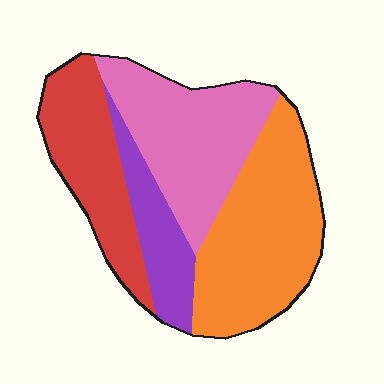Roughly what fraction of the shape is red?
Red takes up less than a quarter of the shape.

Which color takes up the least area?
Purple, at roughly 15%.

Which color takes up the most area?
Orange, at roughly 35%.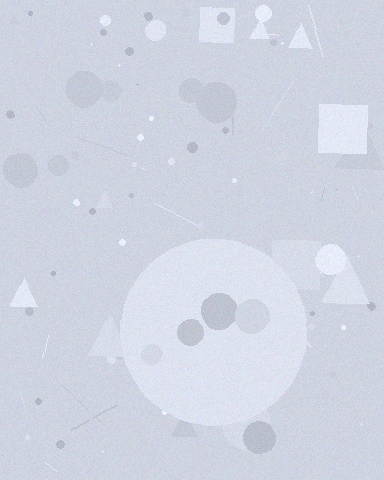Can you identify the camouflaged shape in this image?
The camouflaged shape is a circle.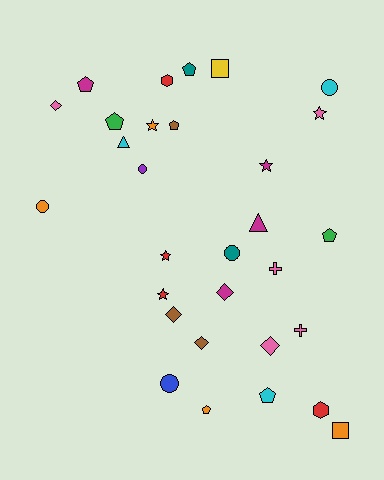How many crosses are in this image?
There are 2 crosses.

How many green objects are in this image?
There are 2 green objects.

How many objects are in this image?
There are 30 objects.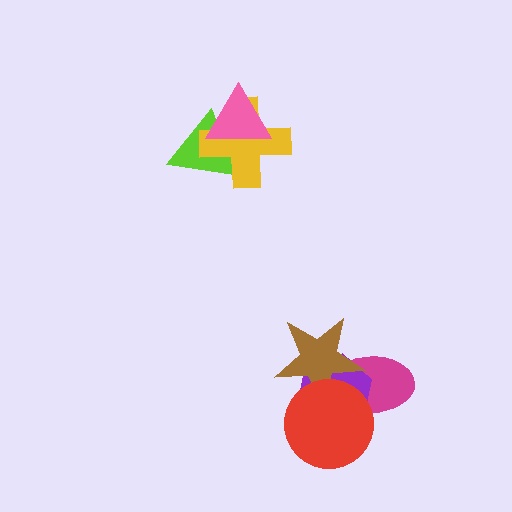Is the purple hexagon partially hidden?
Yes, it is partially covered by another shape.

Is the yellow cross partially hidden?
Yes, it is partially covered by another shape.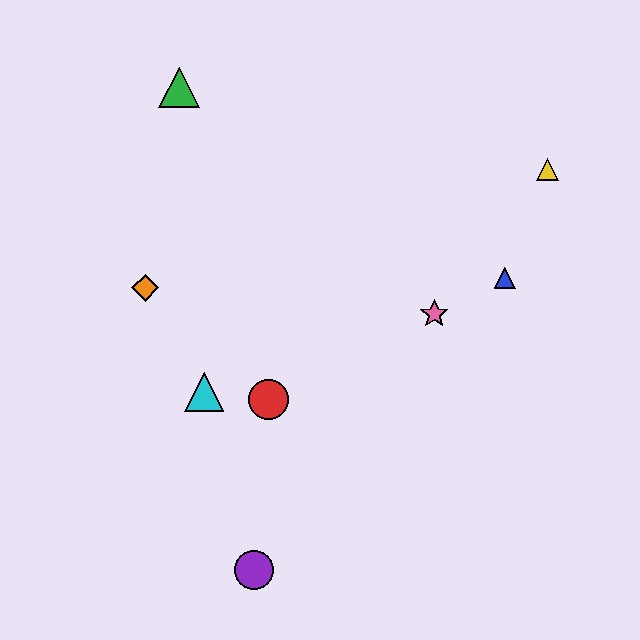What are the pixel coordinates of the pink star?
The pink star is at (434, 314).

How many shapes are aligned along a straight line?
3 shapes (the red circle, the blue triangle, the pink star) are aligned along a straight line.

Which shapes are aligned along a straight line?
The red circle, the blue triangle, the pink star are aligned along a straight line.